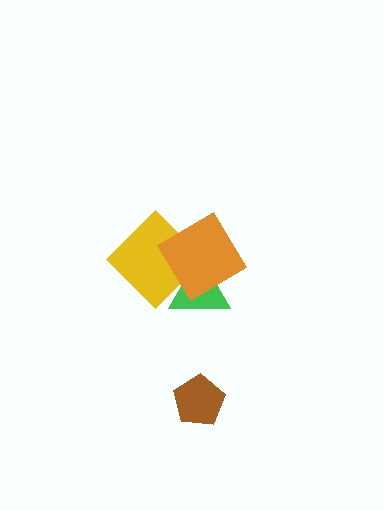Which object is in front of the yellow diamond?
The orange diamond is in front of the yellow diamond.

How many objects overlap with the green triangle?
2 objects overlap with the green triangle.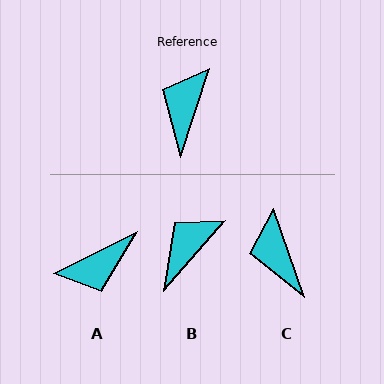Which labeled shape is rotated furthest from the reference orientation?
A, about 134 degrees away.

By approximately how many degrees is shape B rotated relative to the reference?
Approximately 24 degrees clockwise.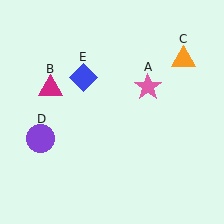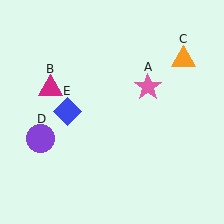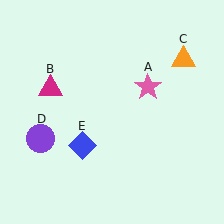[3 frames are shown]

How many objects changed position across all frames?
1 object changed position: blue diamond (object E).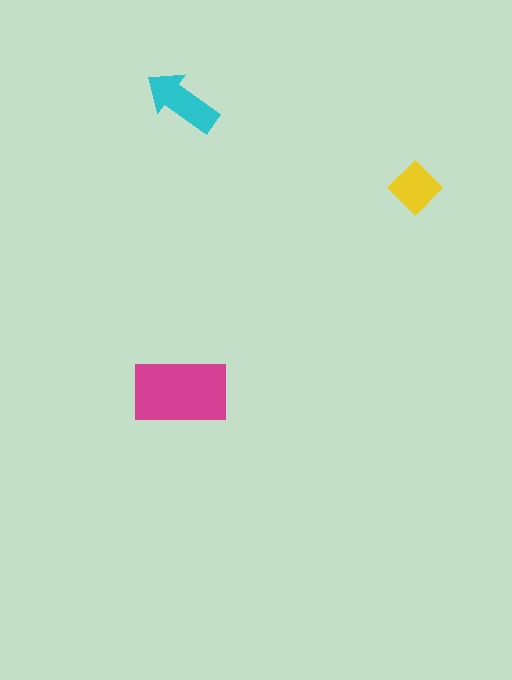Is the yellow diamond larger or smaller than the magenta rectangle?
Smaller.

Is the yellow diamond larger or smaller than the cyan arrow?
Smaller.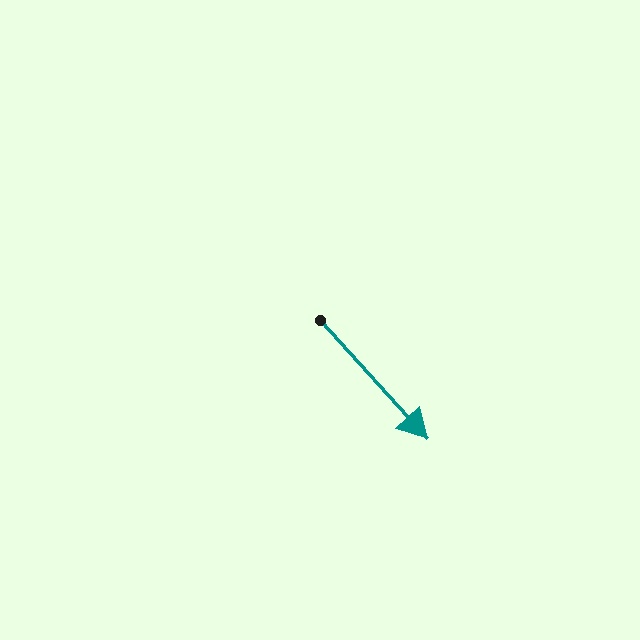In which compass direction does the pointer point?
Southeast.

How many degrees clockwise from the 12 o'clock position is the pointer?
Approximately 138 degrees.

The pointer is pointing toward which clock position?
Roughly 5 o'clock.